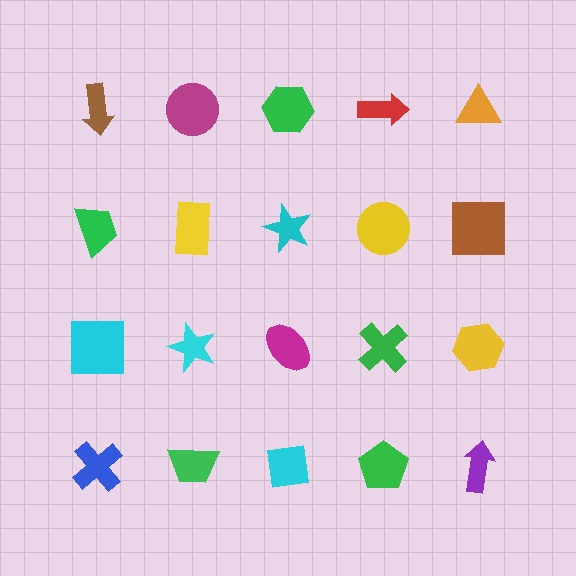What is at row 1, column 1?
A brown arrow.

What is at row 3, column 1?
A cyan square.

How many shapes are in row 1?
5 shapes.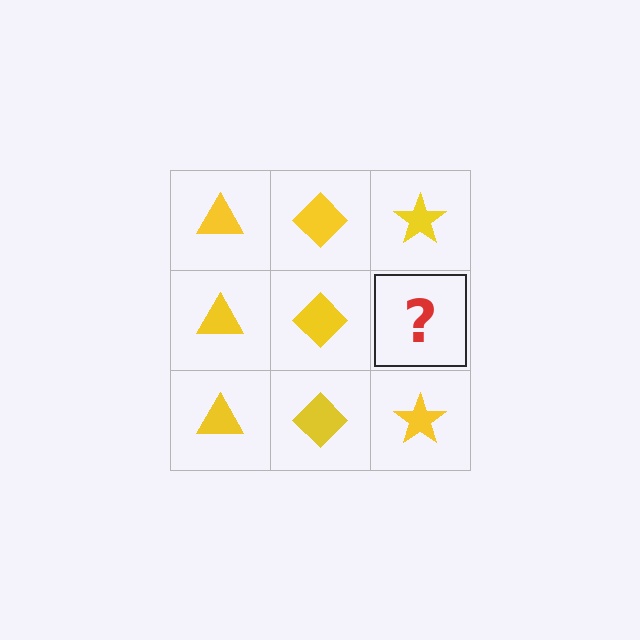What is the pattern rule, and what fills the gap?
The rule is that each column has a consistent shape. The gap should be filled with a yellow star.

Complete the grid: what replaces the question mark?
The question mark should be replaced with a yellow star.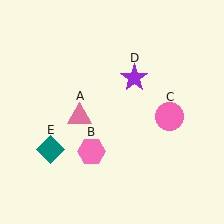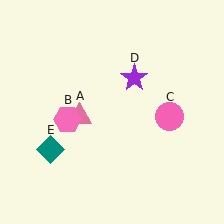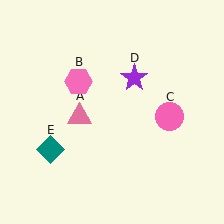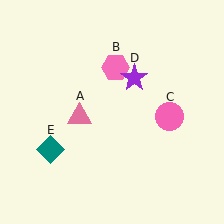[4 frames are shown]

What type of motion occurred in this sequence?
The pink hexagon (object B) rotated clockwise around the center of the scene.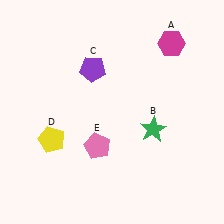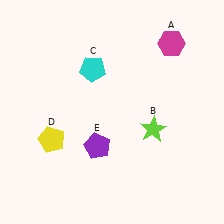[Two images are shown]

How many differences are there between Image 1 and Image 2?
There are 3 differences between the two images.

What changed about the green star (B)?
In Image 1, B is green. In Image 2, it changed to lime.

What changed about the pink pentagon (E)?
In Image 1, E is pink. In Image 2, it changed to purple.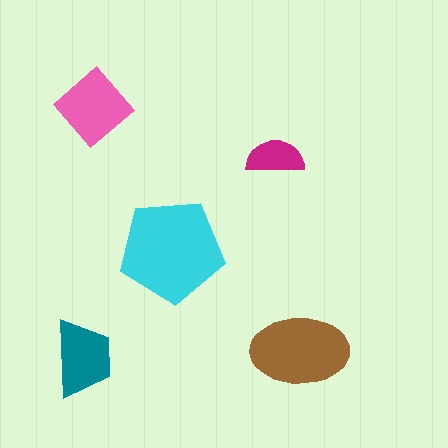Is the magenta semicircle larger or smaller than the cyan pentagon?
Smaller.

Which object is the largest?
The cyan pentagon.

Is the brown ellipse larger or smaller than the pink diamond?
Larger.